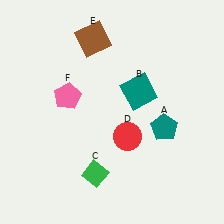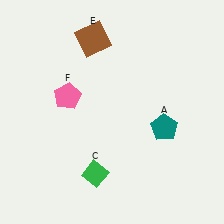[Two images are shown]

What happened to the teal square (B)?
The teal square (B) was removed in Image 2. It was in the top-right area of Image 1.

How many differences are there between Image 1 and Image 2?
There are 2 differences between the two images.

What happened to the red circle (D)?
The red circle (D) was removed in Image 2. It was in the bottom-right area of Image 1.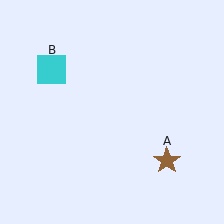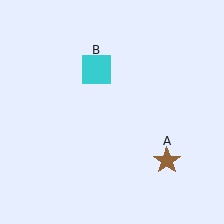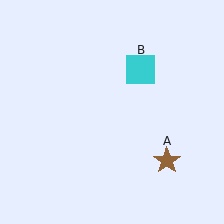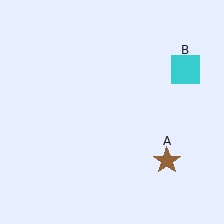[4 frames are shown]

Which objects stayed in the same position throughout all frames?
Brown star (object A) remained stationary.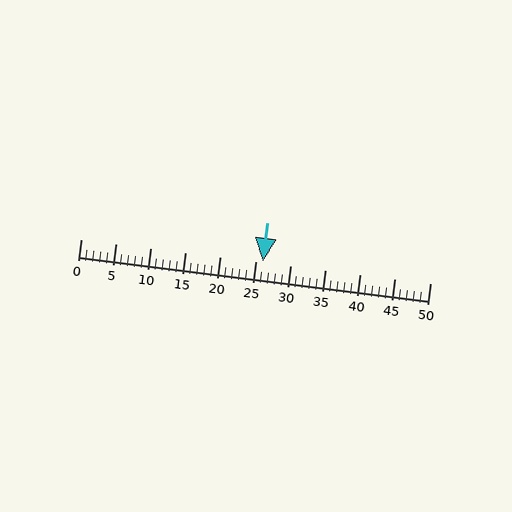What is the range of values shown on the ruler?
The ruler shows values from 0 to 50.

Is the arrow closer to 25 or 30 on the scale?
The arrow is closer to 25.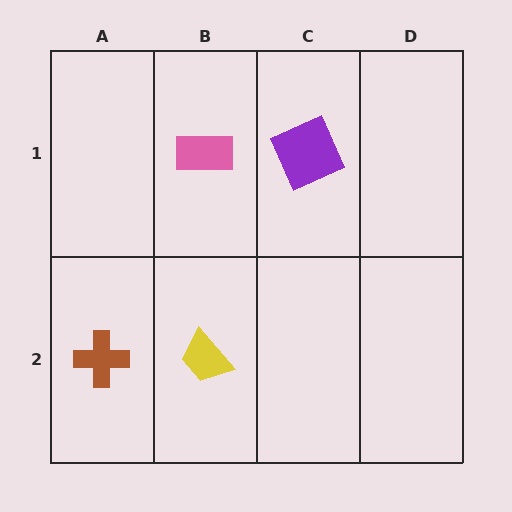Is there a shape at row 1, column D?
No, that cell is empty.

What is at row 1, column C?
A purple square.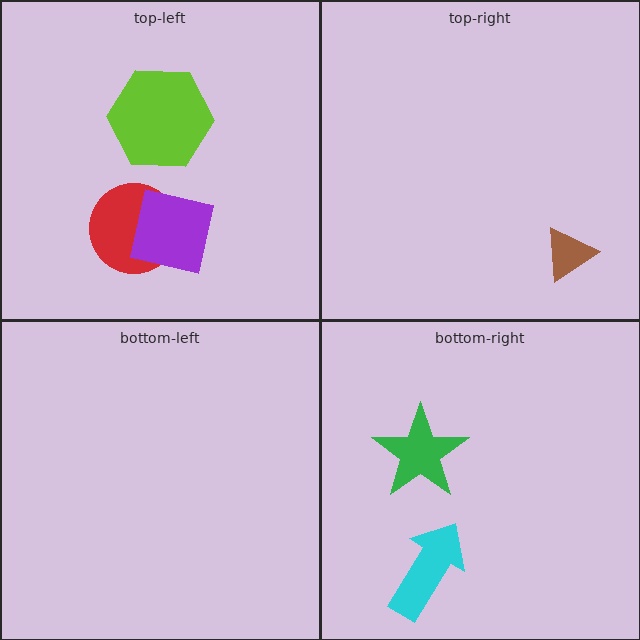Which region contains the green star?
The bottom-right region.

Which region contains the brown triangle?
The top-right region.